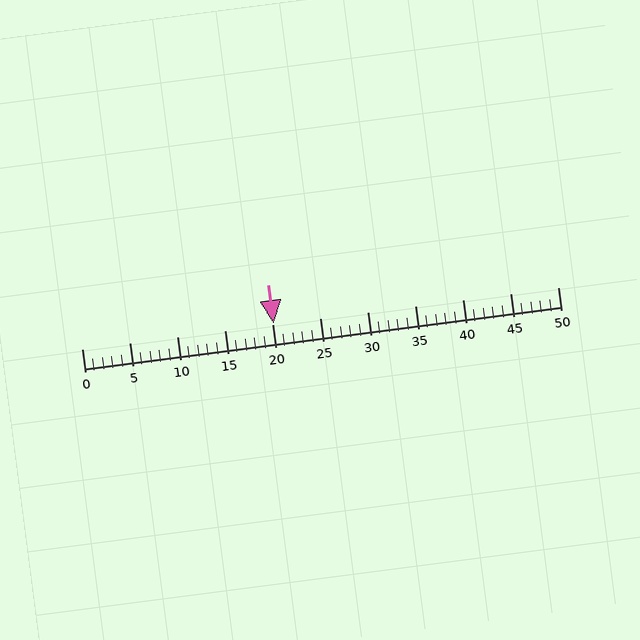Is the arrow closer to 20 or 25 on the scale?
The arrow is closer to 20.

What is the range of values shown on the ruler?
The ruler shows values from 0 to 50.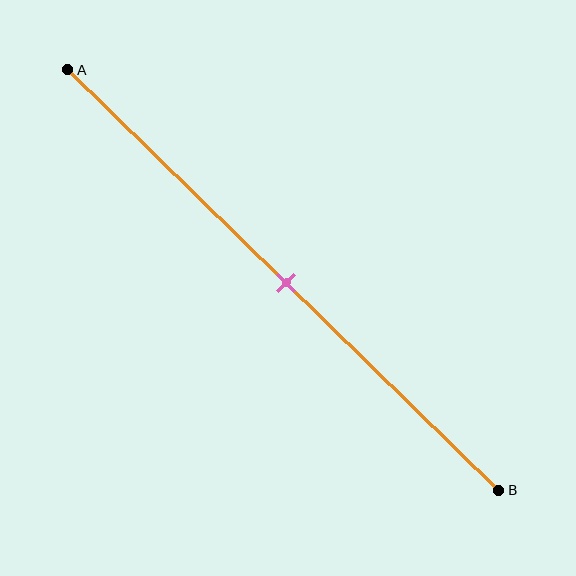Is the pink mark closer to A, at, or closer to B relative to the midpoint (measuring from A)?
The pink mark is approximately at the midpoint of segment AB.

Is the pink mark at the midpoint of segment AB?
Yes, the mark is approximately at the midpoint.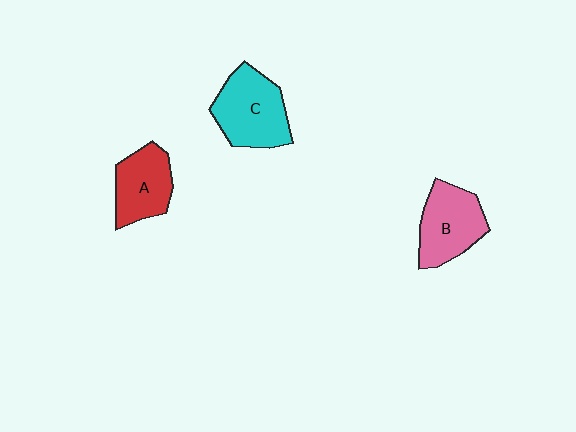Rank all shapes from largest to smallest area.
From largest to smallest: C (cyan), B (pink), A (red).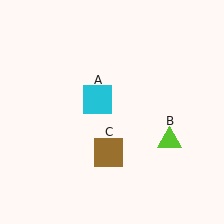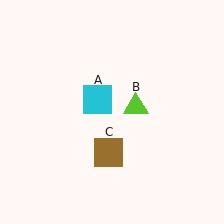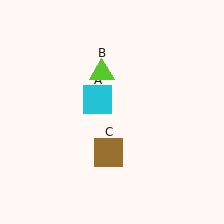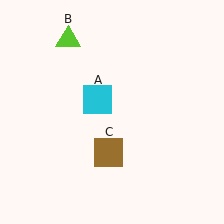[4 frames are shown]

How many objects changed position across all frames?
1 object changed position: lime triangle (object B).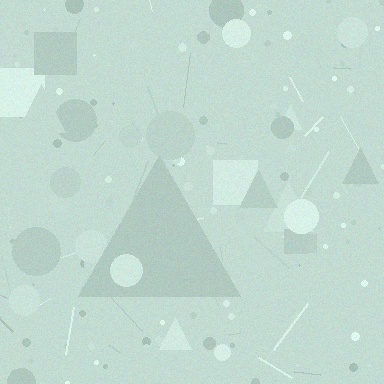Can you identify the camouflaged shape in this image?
The camouflaged shape is a triangle.